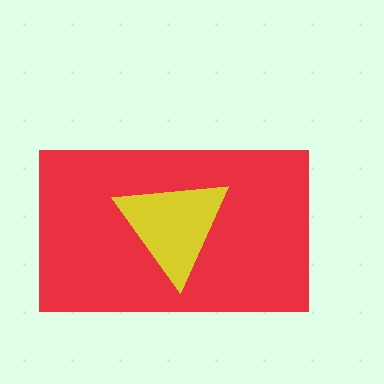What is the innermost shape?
The yellow triangle.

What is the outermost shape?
The red rectangle.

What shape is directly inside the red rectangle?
The yellow triangle.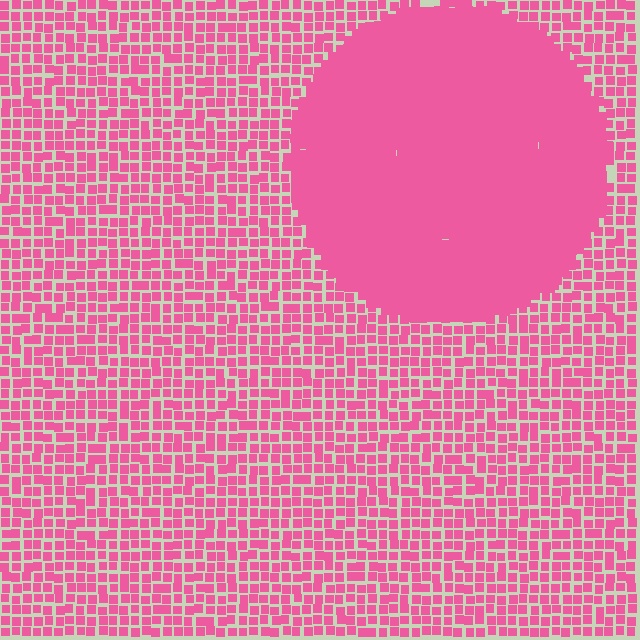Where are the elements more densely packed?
The elements are more densely packed inside the circle boundary.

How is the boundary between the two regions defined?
The boundary is defined by a change in element density (approximately 2.1x ratio). All elements are the same color, size, and shape.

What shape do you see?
I see a circle.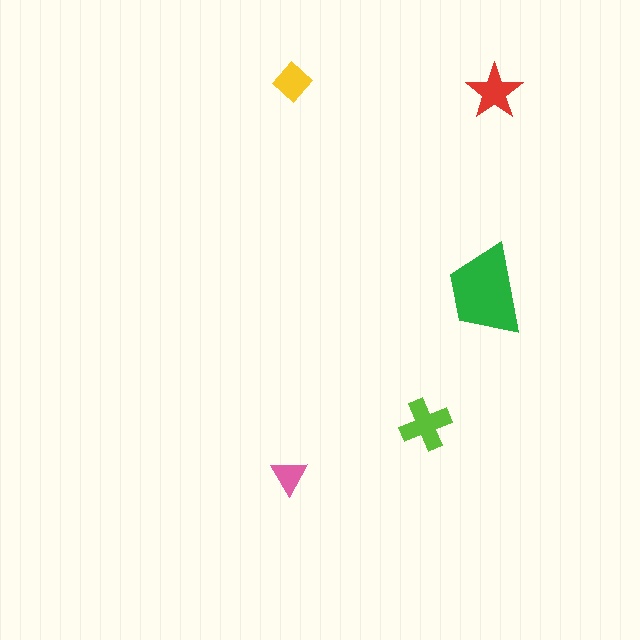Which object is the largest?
The green trapezoid.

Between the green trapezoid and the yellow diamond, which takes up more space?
The green trapezoid.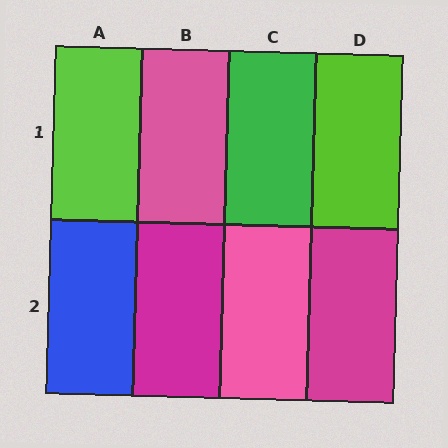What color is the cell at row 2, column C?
Pink.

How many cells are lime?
2 cells are lime.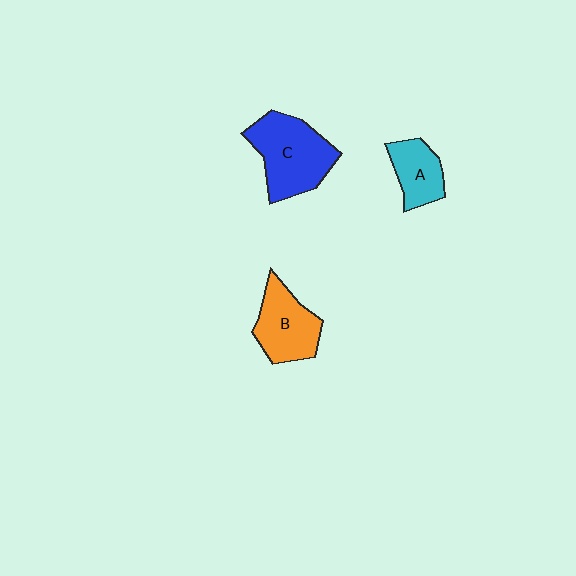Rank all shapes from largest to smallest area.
From largest to smallest: C (blue), B (orange), A (cyan).